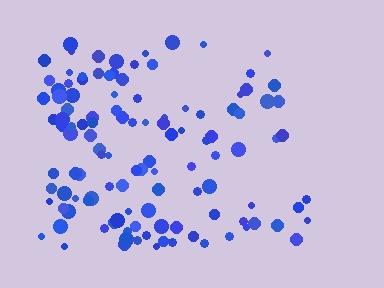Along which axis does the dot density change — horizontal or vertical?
Horizontal.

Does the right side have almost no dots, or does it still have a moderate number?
Still a moderate number, just noticeably fewer than the left.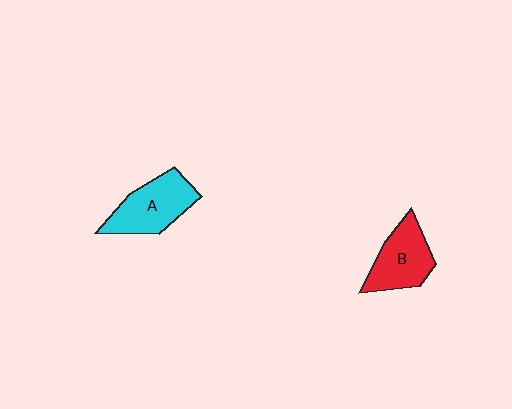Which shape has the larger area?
Shape A (cyan).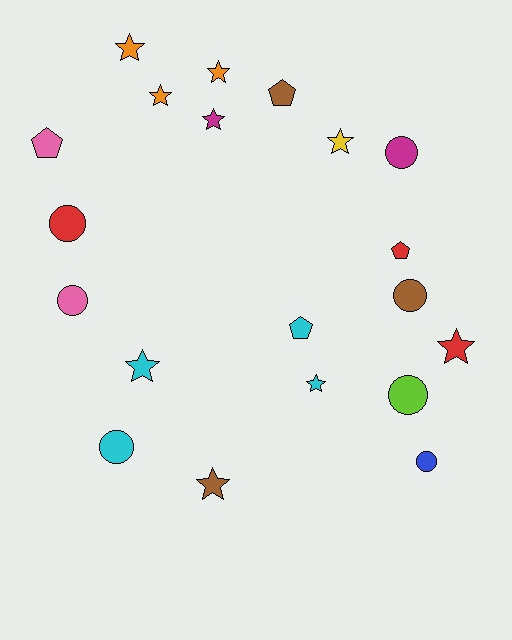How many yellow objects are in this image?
There is 1 yellow object.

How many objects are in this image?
There are 20 objects.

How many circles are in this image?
There are 7 circles.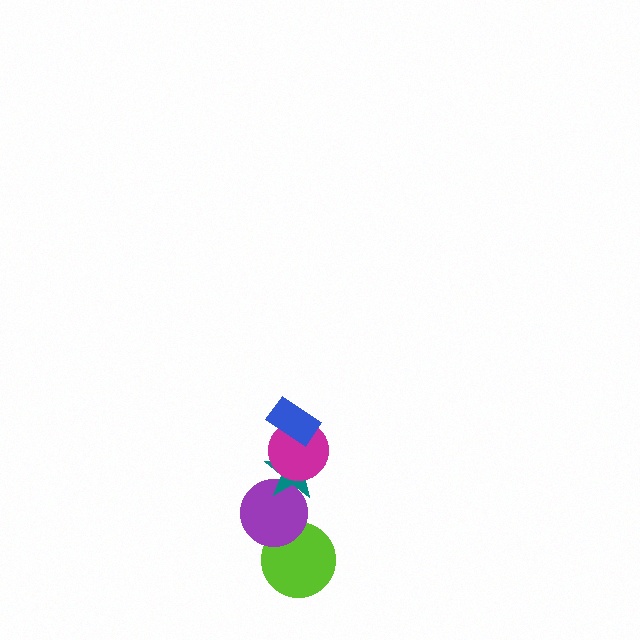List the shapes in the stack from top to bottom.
From top to bottom: the blue rectangle, the magenta circle, the teal star, the purple circle, the lime circle.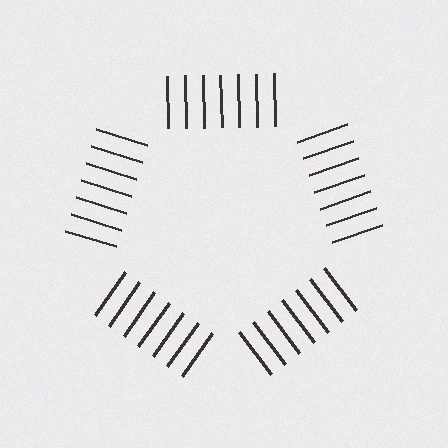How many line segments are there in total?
35 — 7 along each of the 5 edges.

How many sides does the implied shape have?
5 sides — the line-ends trace a pentagon.